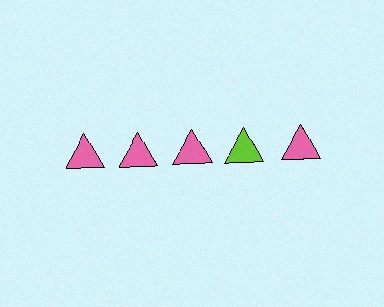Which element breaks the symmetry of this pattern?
The lime triangle in the top row, second from right column breaks the symmetry. All other shapes are pink triangles.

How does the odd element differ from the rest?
It has a different color: lime instead of pink.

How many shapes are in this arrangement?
There are 5 shapes arranged in a grid pattern.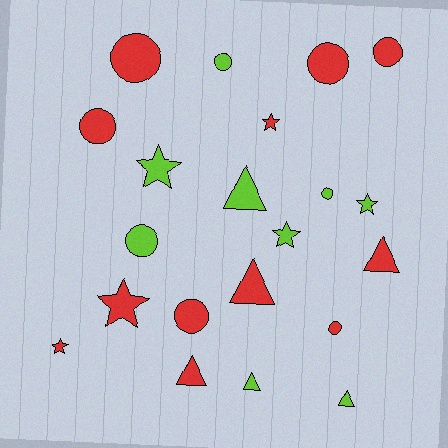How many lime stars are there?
There are 3 lime stars.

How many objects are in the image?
There are 21 objects.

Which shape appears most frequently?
Circle, with 9 objects.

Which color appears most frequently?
Red, with 12 objects.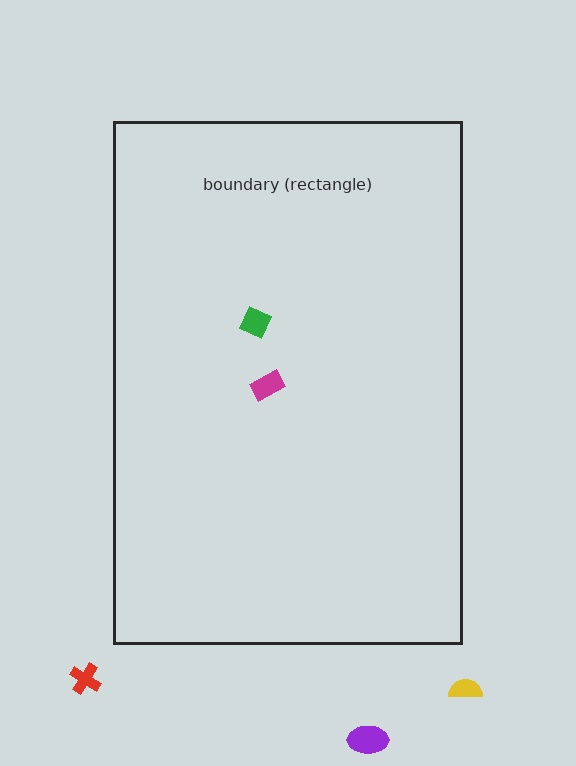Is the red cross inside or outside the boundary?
Outside.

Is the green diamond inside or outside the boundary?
Inside.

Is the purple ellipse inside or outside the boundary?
Outside.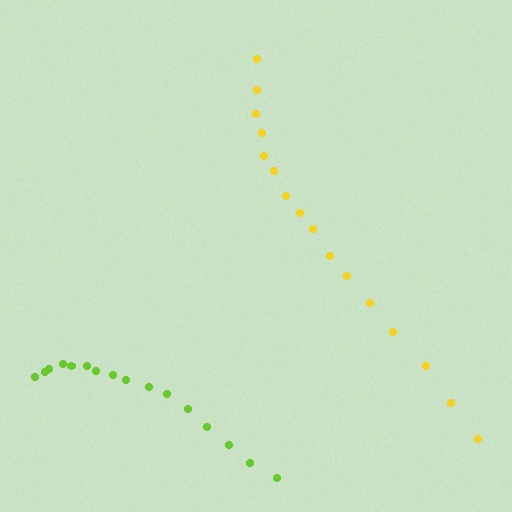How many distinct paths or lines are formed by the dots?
There are 2 distinct paths.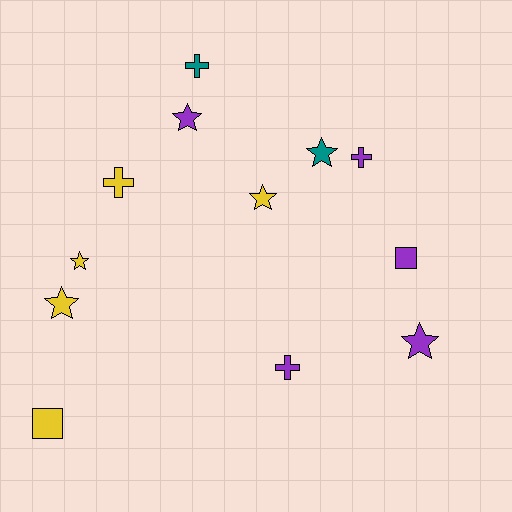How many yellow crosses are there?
There is 1 yellow cross.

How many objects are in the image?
There are 12 objects.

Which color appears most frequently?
Yellow, with 5 objects.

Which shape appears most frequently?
Star, with 6 objects.